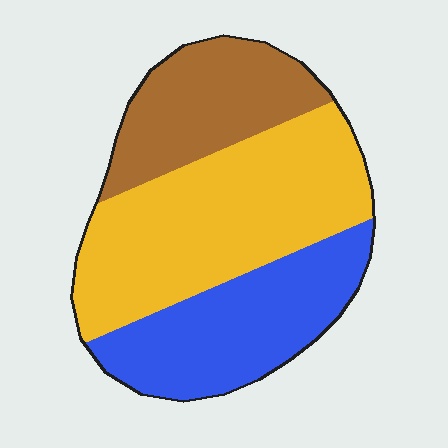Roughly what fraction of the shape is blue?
Blue takes up about one third (1/3) of the shape.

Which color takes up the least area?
Brown, at roughly 25%.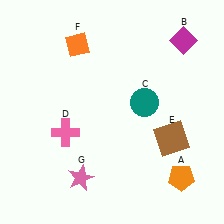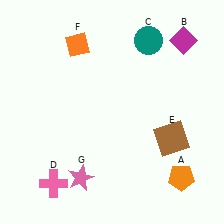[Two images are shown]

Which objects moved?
The objects that moved are: the teal circle (C), the pink cross (D).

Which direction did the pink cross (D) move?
The pink cross (D) moved down.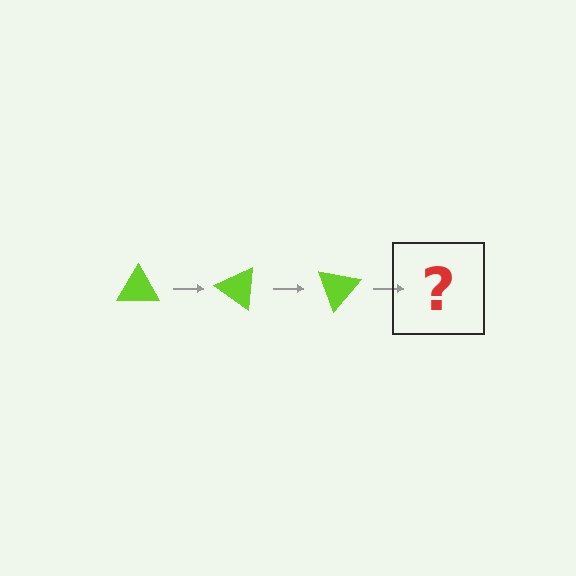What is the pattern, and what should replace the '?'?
The pattern is that the triangle rotates 35 degrees each step. The '?' should be a lime triangle rotated 105 degrees.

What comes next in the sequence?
The next element should be a lime triangle rotated 105 degrees.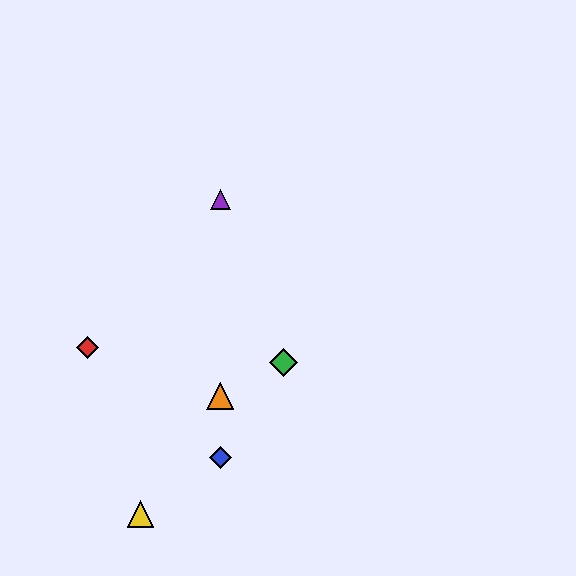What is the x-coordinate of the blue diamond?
The blue diamond is at x≈220.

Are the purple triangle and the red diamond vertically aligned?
No, the purple triangle is at x≈220 and the red diamond is at x≈88.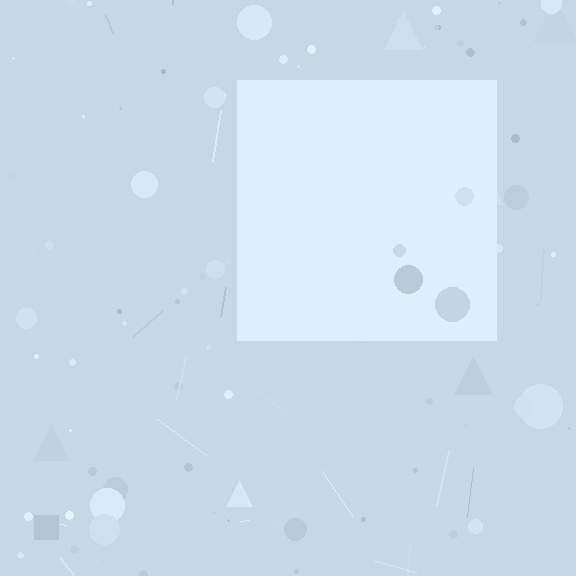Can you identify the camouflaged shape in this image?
The camouflaged shape is a square.